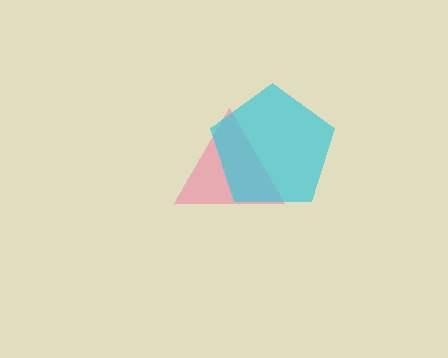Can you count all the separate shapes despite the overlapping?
Yes, there are 2 separate shapes.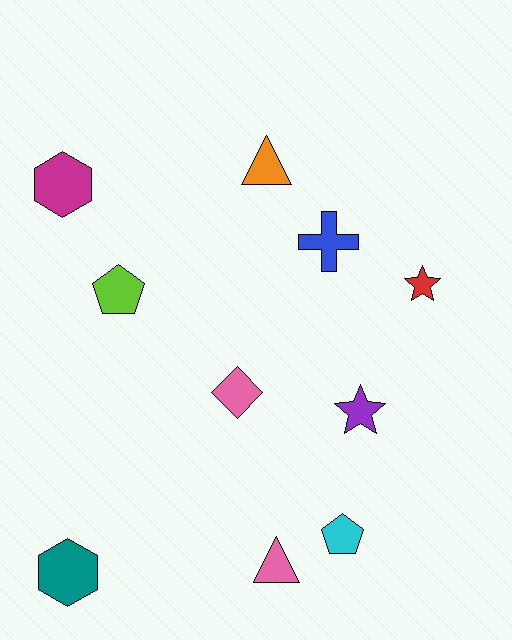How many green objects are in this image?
There are no green objects.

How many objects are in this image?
There are 10 objects.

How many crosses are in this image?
There is 1 cross.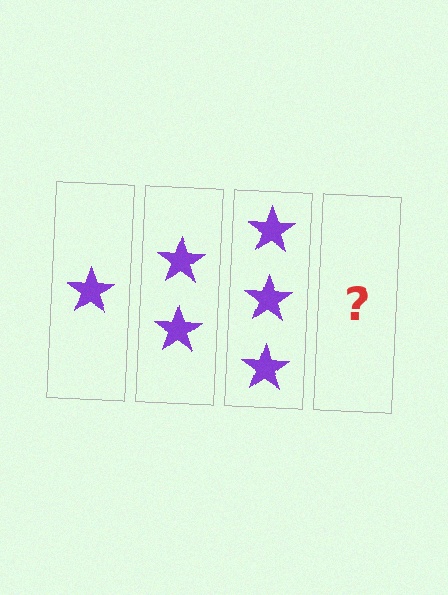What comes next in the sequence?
The next element should be 4 stars.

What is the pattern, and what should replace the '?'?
The pattern is that each step adds one more star. The '?' should be 4 stars.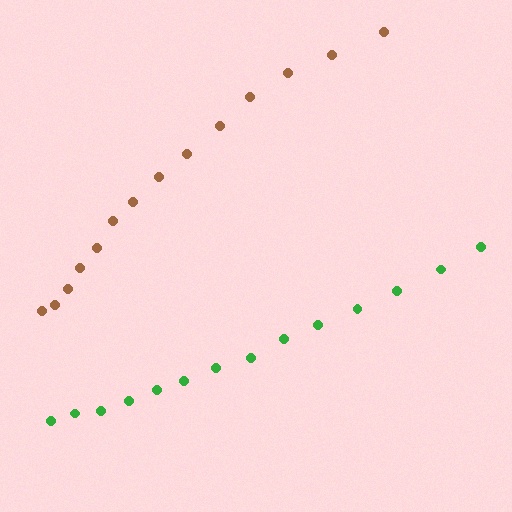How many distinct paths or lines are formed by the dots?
There are 2 distinct paths.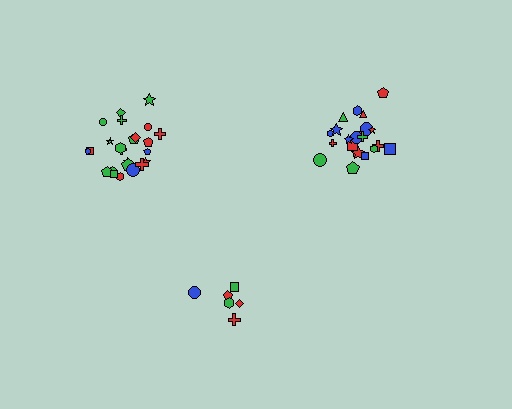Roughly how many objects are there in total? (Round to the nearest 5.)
Roughly 55 objects in total.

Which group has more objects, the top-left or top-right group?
The top-left group.